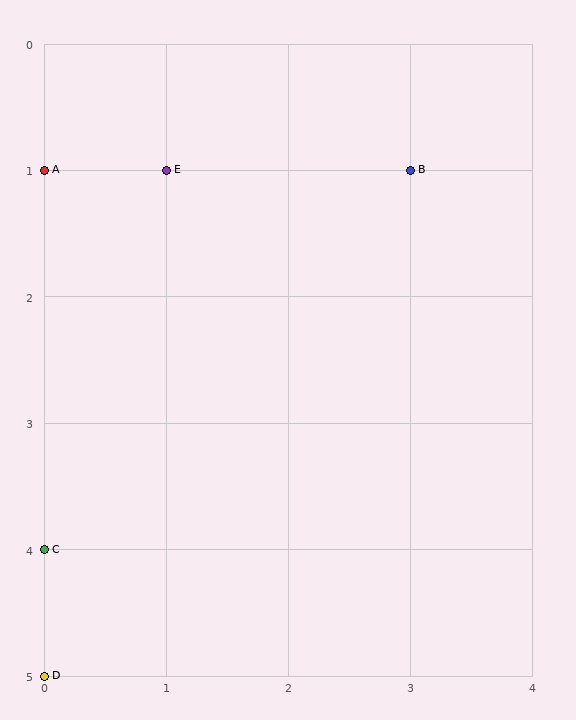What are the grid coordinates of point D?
Point D is at grid coordinates (0, 5).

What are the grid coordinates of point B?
Point B is at grid coordinates (3, 1).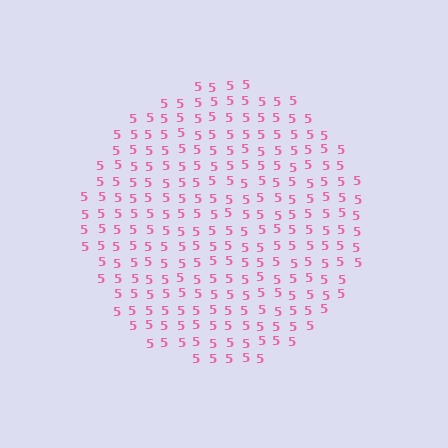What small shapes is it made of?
It is made of small digit 5's.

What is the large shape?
The large shape is a circle.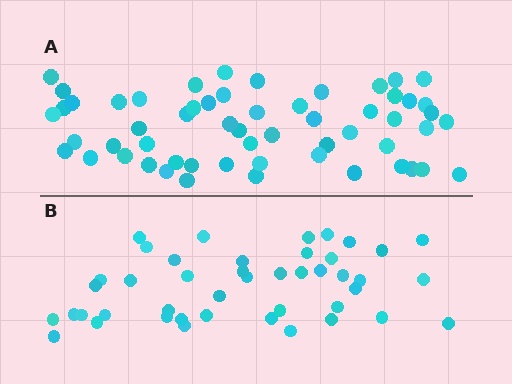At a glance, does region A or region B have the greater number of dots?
Region A (the top region) has more dots.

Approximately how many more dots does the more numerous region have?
Region A has approximately 15 more dots than region B.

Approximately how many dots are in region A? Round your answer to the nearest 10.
About 60 dots. (The exact count is 57, which rounds to 60.)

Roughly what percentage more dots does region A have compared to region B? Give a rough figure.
About 30% more.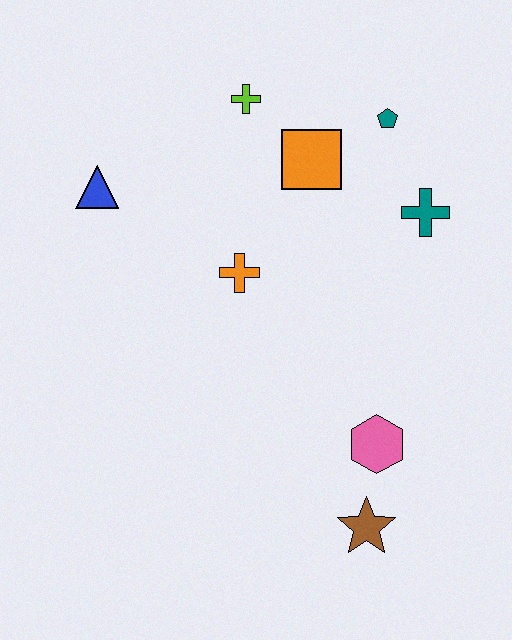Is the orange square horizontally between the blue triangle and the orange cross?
No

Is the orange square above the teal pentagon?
No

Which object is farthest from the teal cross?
The blue triangle is farthest from the teal cross.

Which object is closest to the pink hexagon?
The brown star is closest to the pink hexagon.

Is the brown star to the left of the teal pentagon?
Yes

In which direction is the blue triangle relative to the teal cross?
The blue triangle is to the left of the teal cross.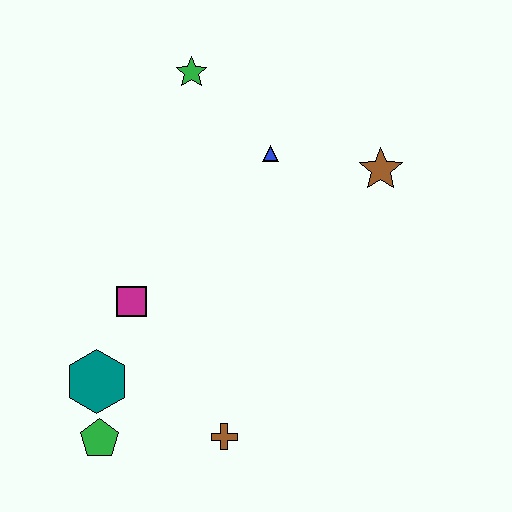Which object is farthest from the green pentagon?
The brown star is farthest from the green pentagon.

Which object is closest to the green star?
The blue triangle is closest to the green star.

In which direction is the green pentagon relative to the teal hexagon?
The green pentagon is below the teal hexagon.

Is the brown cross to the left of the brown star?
Yes